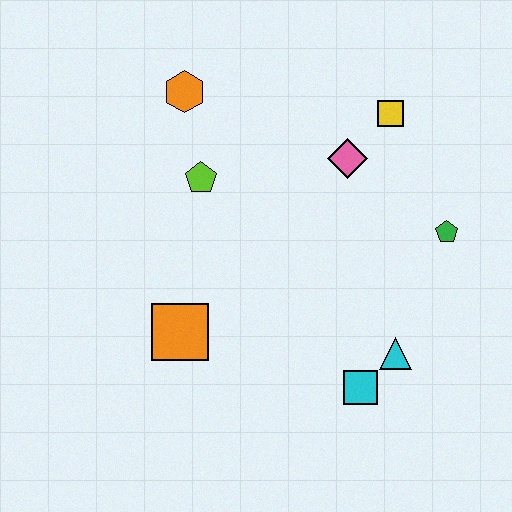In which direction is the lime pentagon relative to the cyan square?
The lime pentagon is above the cyan square.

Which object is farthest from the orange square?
The yellow square is farthest from the orange square.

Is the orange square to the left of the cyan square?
Yes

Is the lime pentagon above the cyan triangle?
Yes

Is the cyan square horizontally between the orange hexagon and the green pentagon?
Yes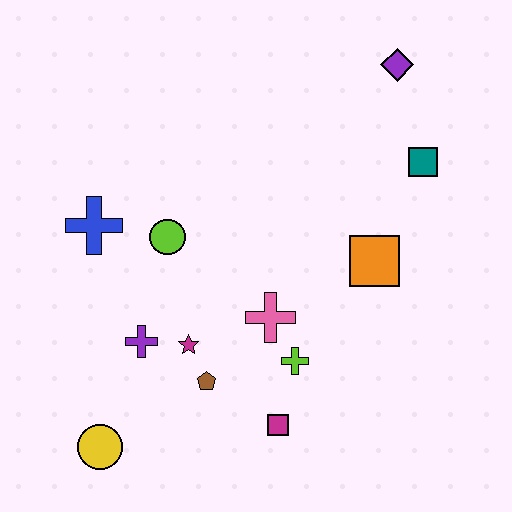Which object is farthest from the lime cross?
The purple diamond is farthest from the lime cross.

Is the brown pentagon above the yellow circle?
Yes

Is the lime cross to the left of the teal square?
Yes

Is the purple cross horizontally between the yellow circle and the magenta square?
Yes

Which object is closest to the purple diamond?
The teal square is closest to the purple diamond.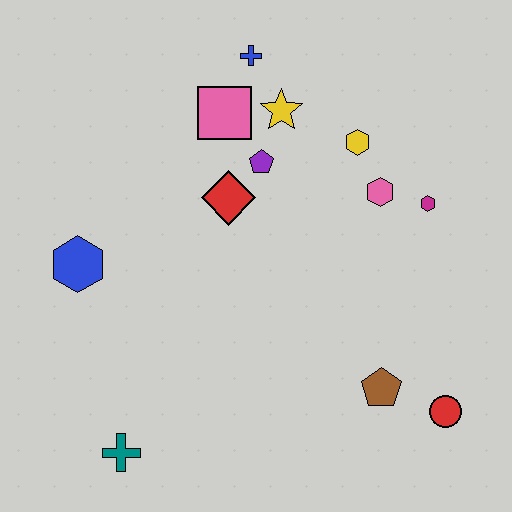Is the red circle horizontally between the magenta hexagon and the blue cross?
No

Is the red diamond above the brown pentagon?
Yes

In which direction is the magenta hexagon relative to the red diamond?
The magenta hexagon is to the right of the red diamond.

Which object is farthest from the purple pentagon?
The teal cross is farthest from the purple pentagon.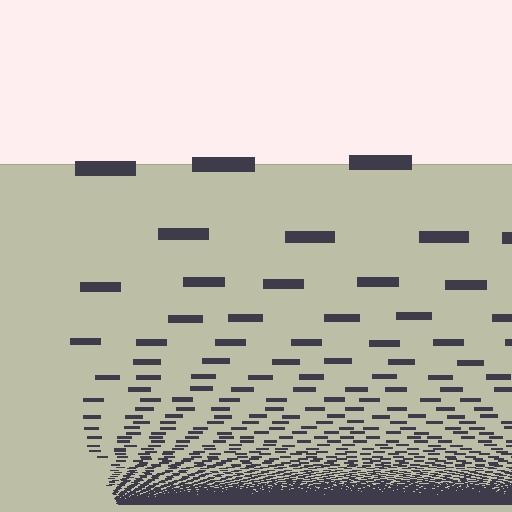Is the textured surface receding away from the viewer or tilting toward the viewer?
The surface appears to tilt toward the viewer. Texture elements get larger and sparser toward the top.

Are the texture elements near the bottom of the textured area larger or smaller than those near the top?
Smaller. The gradient is inverted — elements near the bottom are smaller and denser.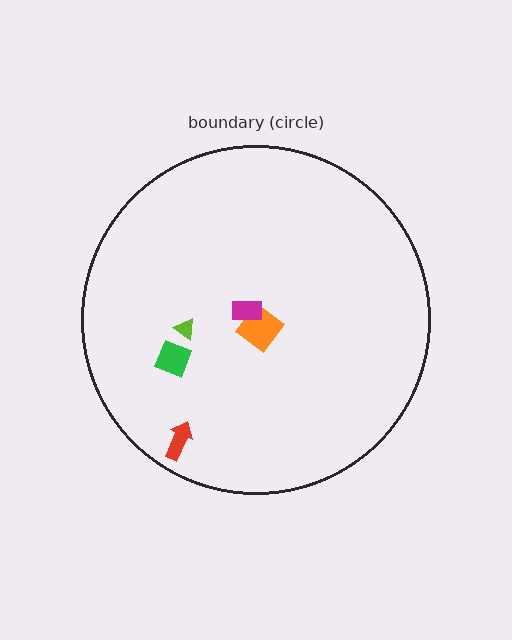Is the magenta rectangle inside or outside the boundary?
Inside.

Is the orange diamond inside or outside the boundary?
Inside.